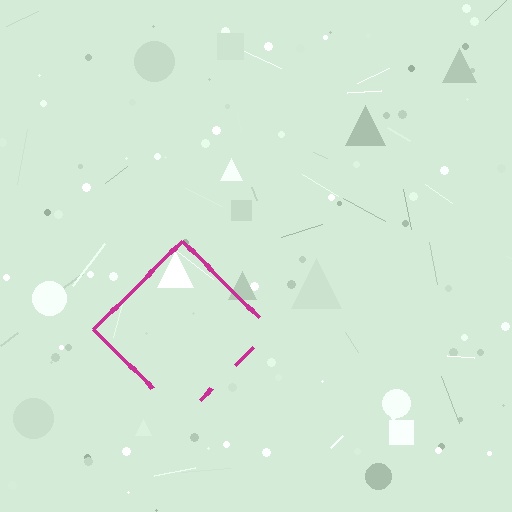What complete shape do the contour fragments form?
The contour fragments form a diamond.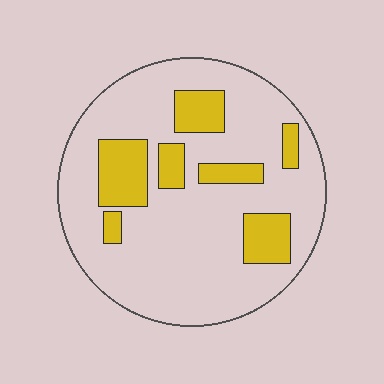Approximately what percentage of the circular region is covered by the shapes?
Approximately 20%.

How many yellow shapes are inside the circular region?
7.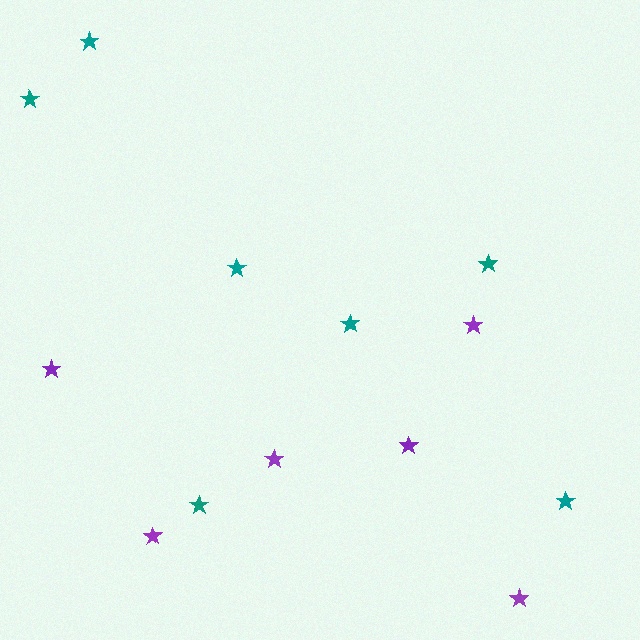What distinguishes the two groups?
There are 2 groups: one group of purple stars (6) and one group of teal stars (7).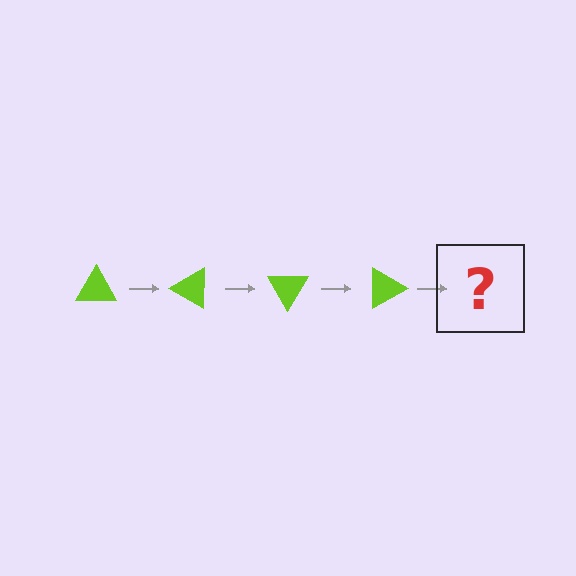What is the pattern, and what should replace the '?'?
The pattern is that the triangle rotates 30 degrees each step. The '?' should be a lime triangle rotated 120 degrees.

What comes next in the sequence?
The next element should be a lime triangle rotated 120 degrees.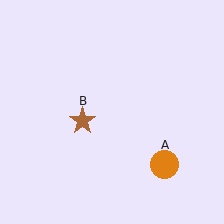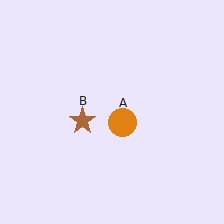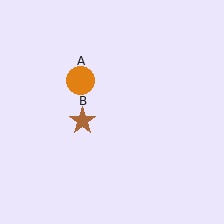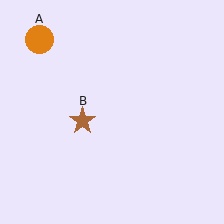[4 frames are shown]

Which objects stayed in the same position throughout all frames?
Brown star (object B) remained stationary.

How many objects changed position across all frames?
1 object changed position: orange circle (object A).